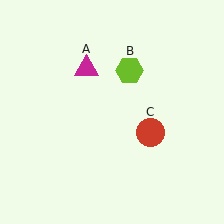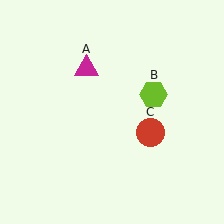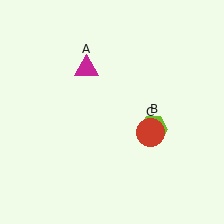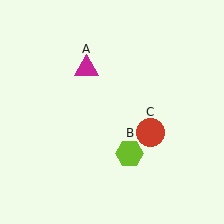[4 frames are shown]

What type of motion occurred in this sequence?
The lime hexagon (object B) rotated clockwise around the center of the scene.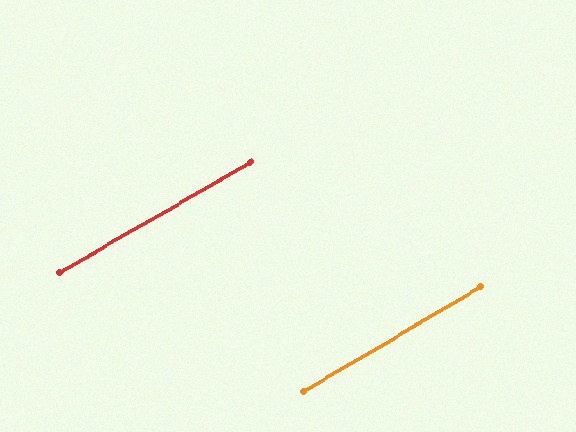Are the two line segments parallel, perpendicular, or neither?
Parallel — their directions differ by only 0.8°.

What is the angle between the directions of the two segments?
Approximately 1 degree.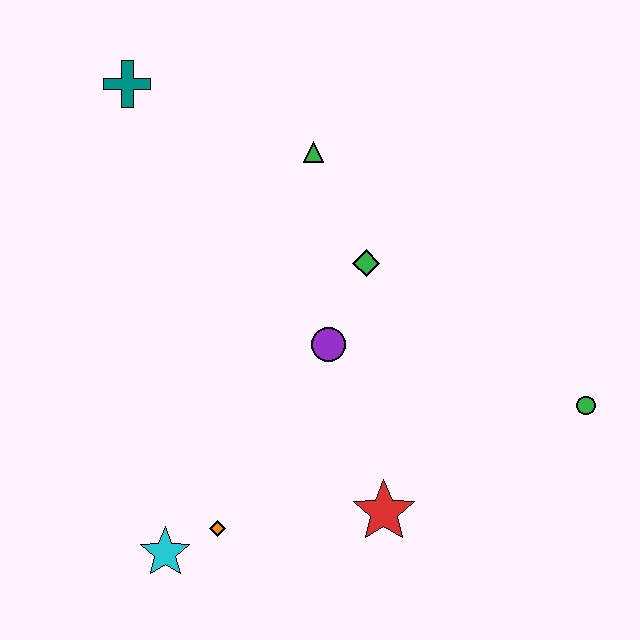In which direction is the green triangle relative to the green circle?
The green triangle is to the left of the green circle.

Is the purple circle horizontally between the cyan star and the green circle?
Yes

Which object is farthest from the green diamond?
The cyan star is farthest from the green diamond.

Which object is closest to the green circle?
The red star is closest to the green circle.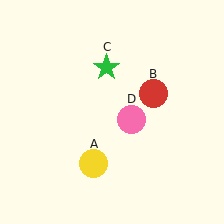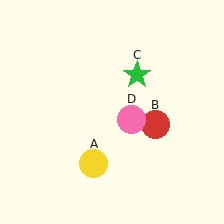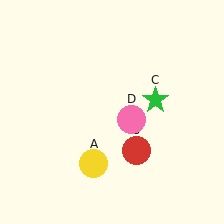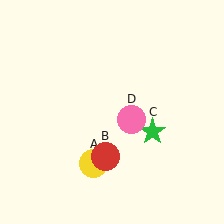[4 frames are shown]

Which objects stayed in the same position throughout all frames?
Yellow circle (object A) and pink circle (object D) remained stationary.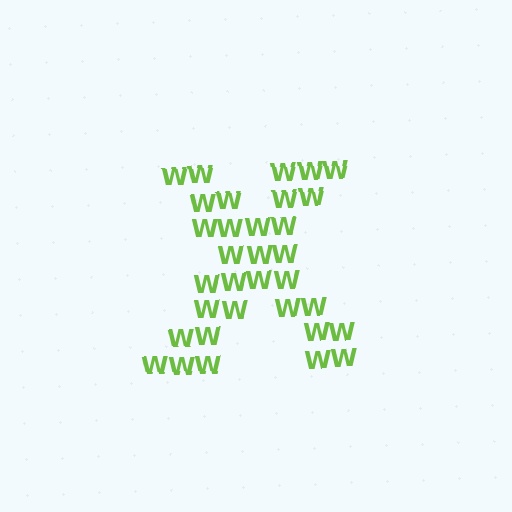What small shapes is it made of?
It is made of small letter W's.